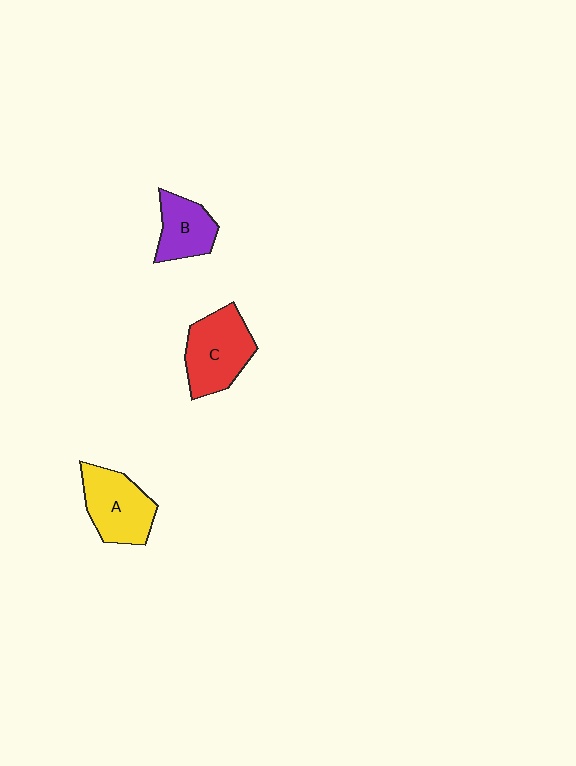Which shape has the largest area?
Shape C (red).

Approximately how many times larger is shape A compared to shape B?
Approximately 1.4 times.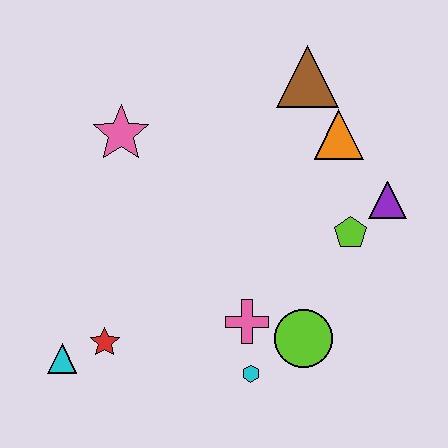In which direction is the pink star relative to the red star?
The pink star is above the red star.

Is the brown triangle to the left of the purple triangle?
Yes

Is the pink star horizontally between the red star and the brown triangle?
Yes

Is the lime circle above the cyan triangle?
Yes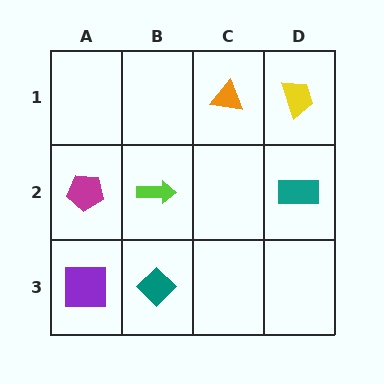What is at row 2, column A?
A magenta pentagon.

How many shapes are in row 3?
2 shapes.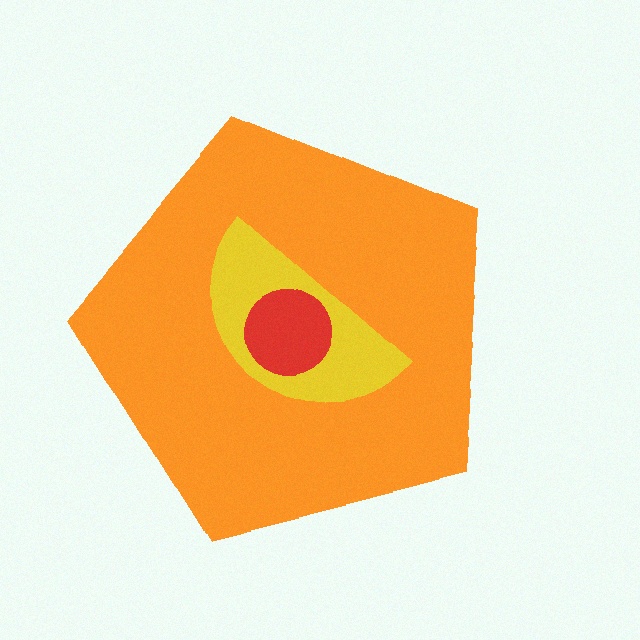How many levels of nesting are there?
3.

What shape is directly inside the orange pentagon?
The yellow semicircle.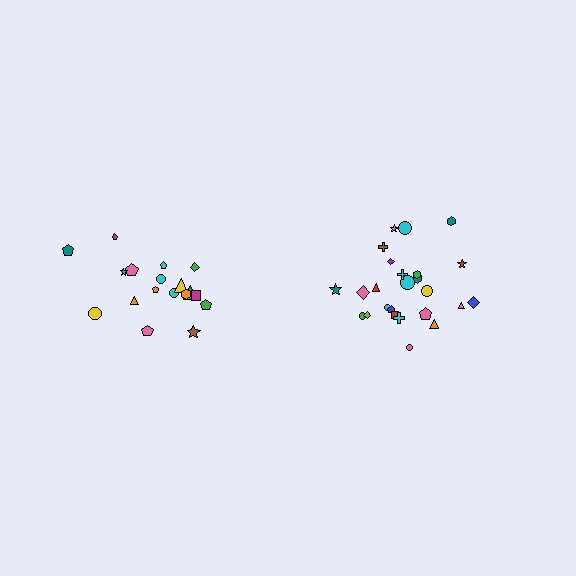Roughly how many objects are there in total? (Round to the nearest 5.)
Roughly 45 objects in total.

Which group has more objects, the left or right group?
The right group.